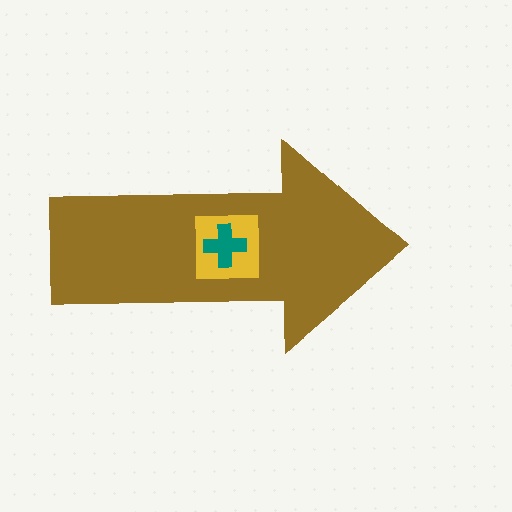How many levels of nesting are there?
3.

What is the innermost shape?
The teal cross.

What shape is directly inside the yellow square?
The teal cross.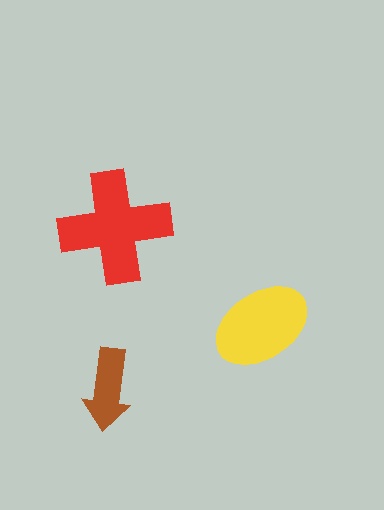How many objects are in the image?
There are 3 objects in the image.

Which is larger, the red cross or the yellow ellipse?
The red cross.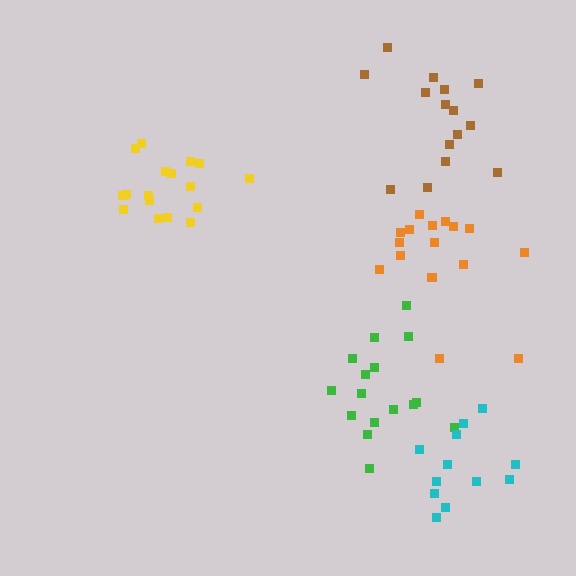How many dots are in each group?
Group 1: 16 dots, Group 2: 17 dots, Group 3: 15 dots, Group 4: 12 dots, Group 5: 16 dots (76 total).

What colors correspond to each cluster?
The clusters are colored: green, yellow, brown, cyan, orange.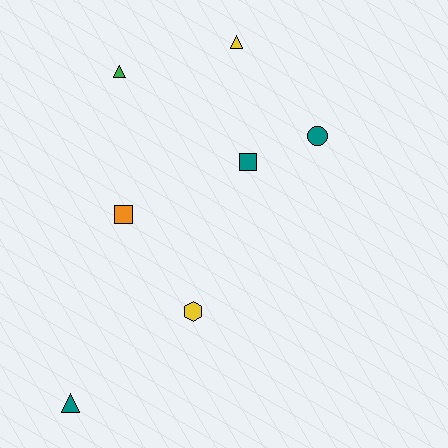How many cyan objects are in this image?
There are no cyan objects.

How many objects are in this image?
There are 7 objects.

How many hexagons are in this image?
There is 1 hexagon.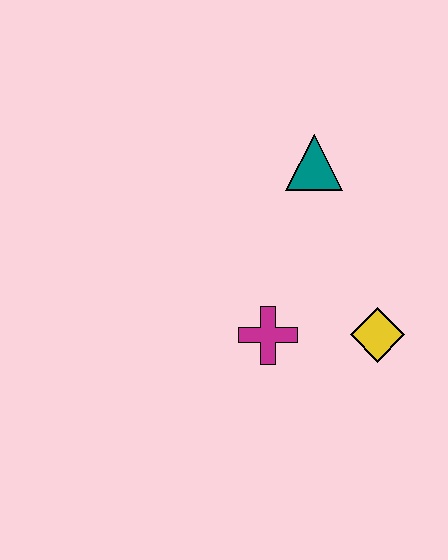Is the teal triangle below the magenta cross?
No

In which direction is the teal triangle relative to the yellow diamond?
The teal triangle is above the yellow diamond.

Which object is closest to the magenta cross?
The yellow diamond is closest to the magenta cross.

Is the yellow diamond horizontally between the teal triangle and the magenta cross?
No